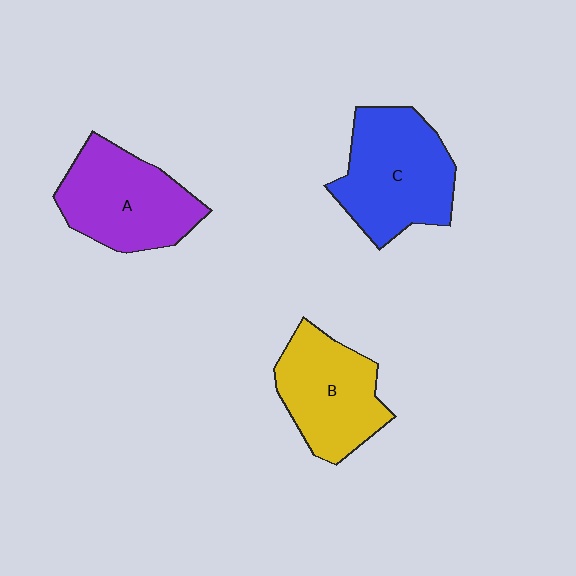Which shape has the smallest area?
Shape B (yellow).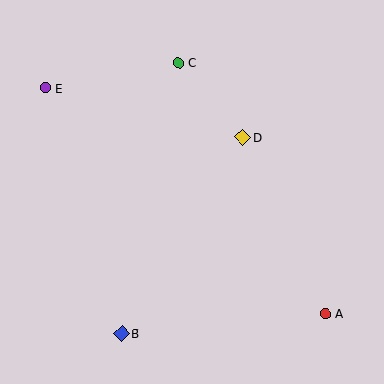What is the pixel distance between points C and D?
The distance between C and D is 99 pixels.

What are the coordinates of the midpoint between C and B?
The midpoint between C and B is at (150, 198).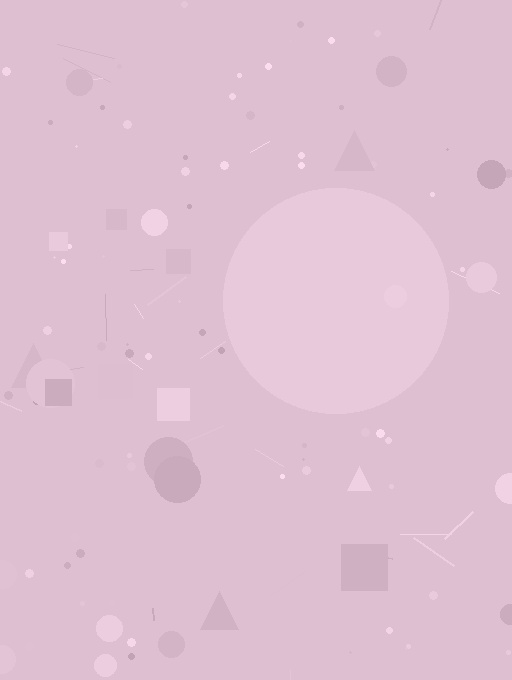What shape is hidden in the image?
A circle is hidden in the image.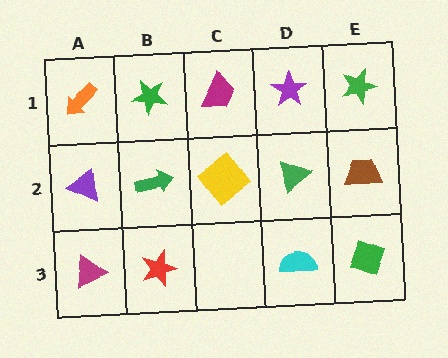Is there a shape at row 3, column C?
No, that cell is empty.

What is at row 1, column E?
A green star.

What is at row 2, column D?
A green triangle.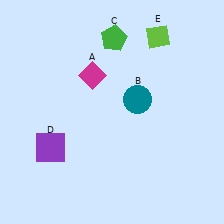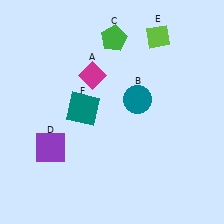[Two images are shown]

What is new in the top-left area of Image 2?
A teal square (F) was added in the top-left area of Image 2.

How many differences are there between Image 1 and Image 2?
There is 1 difference between the two images.